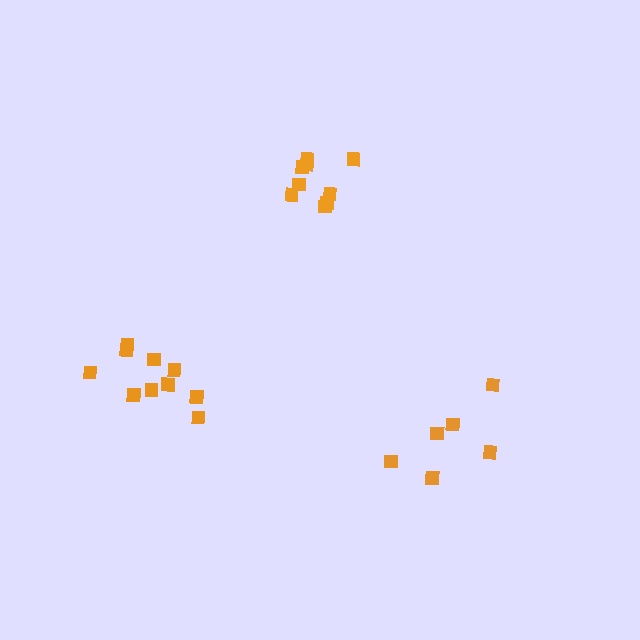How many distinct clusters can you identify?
There are 3 distinct clusters.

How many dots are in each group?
Group 1: 6 dots, Group 2: 9 dots, Group 3: 10 dots (25 total).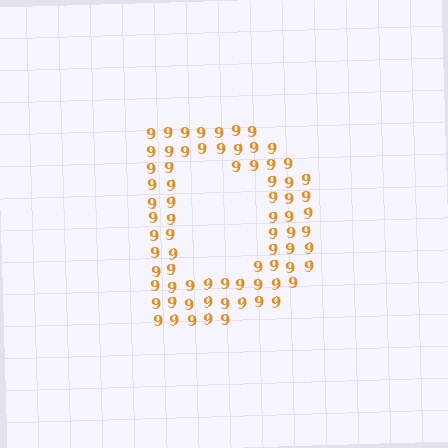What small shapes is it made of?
It is made of small digit 9's.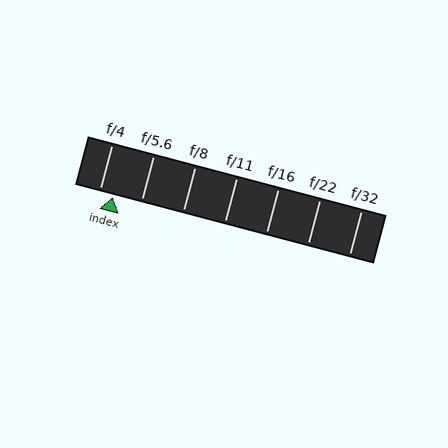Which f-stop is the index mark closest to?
The index mark is closest to f/4.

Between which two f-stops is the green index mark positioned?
The index mark is between f/4 and f/5.6.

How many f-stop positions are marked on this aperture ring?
There are 7 f-stop positions marked.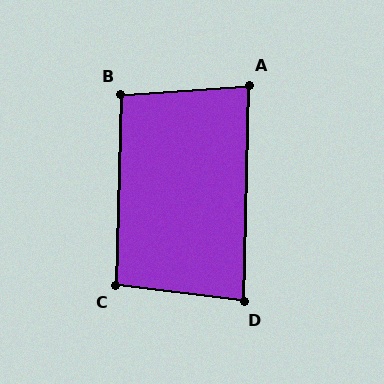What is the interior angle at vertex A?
Approximately 85 degrees (acute).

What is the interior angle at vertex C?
Approximately 95 degrees (obtuse).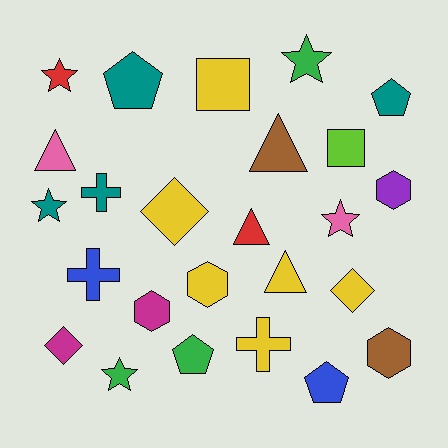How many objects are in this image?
There are 25 objects.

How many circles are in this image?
There are no circles.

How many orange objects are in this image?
There are no orange objects.